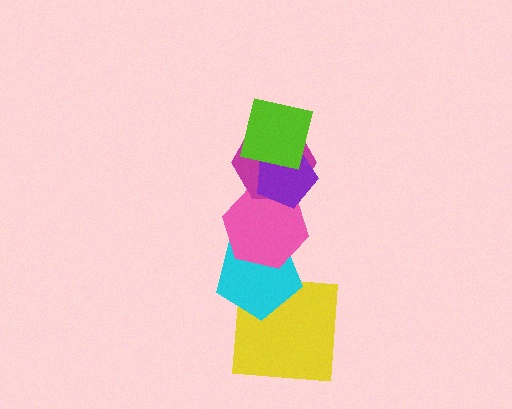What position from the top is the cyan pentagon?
The cyan pentagon is 5th from the top.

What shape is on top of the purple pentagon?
The lime square is on top of the purple pentagon.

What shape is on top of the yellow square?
The cyan pentagon is on top of the yellow square.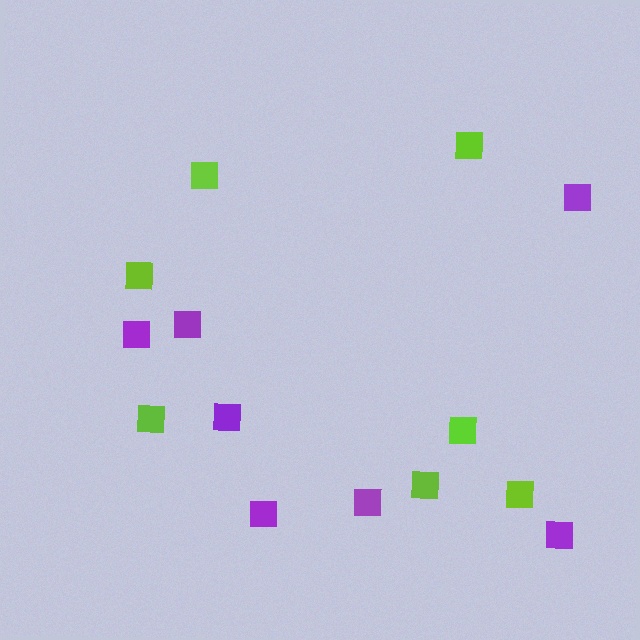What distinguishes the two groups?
There are 2 groups: one group of purple squares (7) and one group of lime squares (7).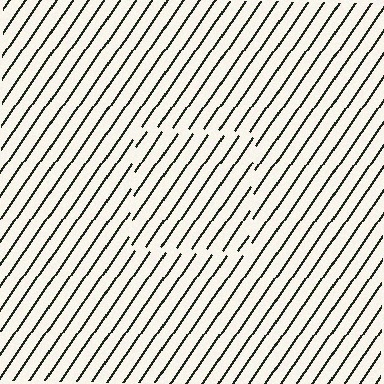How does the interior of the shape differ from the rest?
The interior of the shape contains the same grating, shifted by half a period — the contour is defined by the phase discontinuity where line-ends from the inner and outer gratings abut.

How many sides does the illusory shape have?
4 sides — the line-ends trace a square.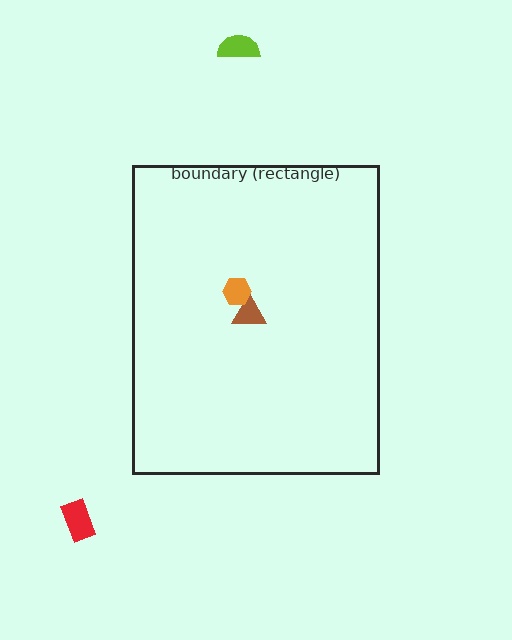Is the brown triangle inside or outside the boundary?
Inside.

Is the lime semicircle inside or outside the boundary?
Outside.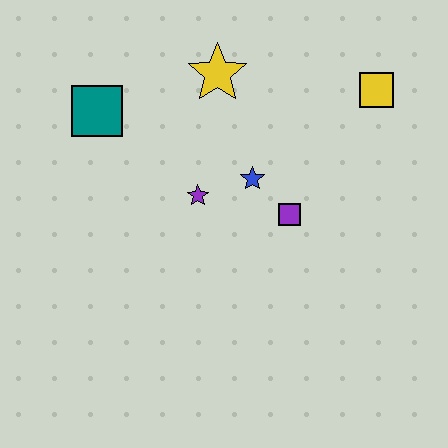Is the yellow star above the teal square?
Yes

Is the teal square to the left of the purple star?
Yes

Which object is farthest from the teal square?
The yellow square is farthest from the teal square.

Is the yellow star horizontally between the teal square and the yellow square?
Yes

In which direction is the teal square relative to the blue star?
The teal square is to the left of the blue star.